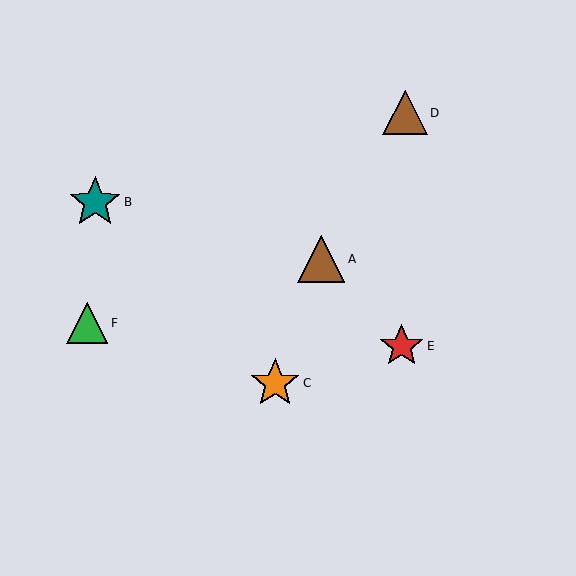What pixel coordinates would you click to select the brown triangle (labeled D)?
Click at (405, 113) to select the brown triangle D.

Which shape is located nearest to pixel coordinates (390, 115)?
The brown triangle (labeled D) at (405, 113) is nearest to that location.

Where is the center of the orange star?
The center of the orange star is at (275, 383).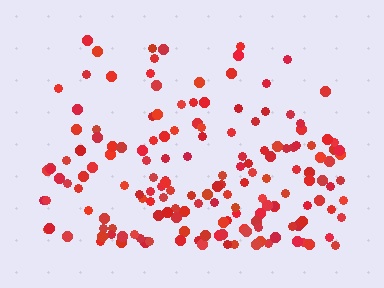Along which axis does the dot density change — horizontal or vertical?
Vertical.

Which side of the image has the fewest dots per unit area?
The top.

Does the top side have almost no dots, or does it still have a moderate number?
Still a moderate number, just noticeably fewer than the bottom.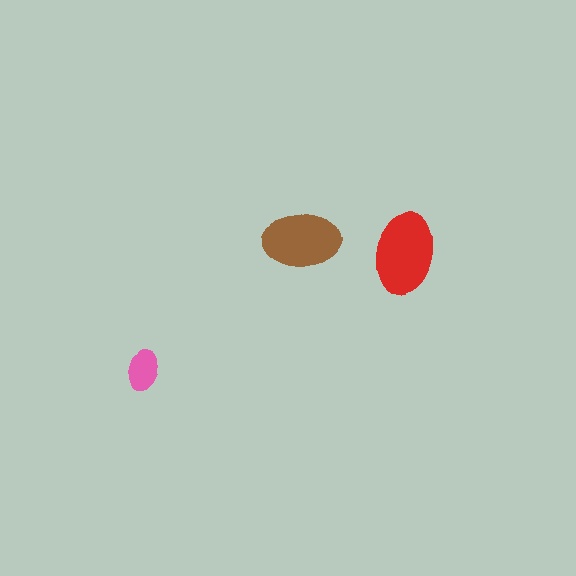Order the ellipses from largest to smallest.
the red one, the brown one, the pink one.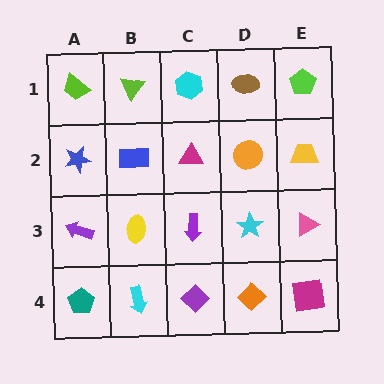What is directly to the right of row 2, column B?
A magenta triangle.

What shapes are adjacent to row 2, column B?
A lime triangle (row 1, column B), a yellow ellipse (row 3, column B), a blue star (row 2, column A), a magenta triangle (row 2, column C).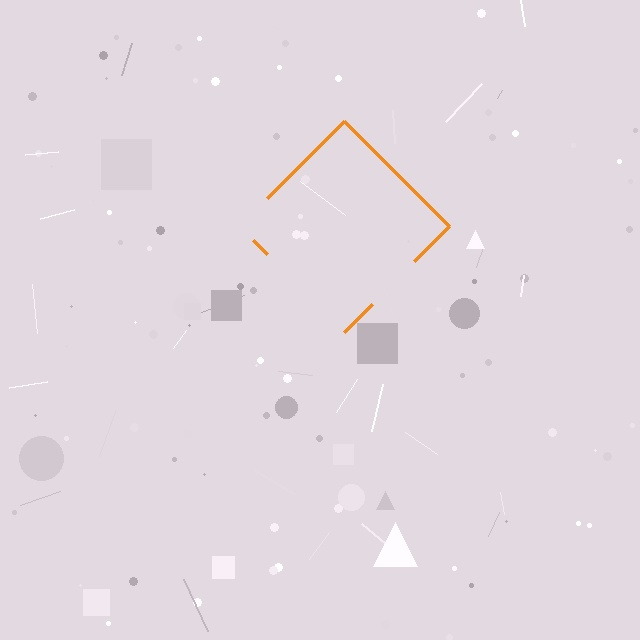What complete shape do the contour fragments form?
The contour fragments form a diamond.